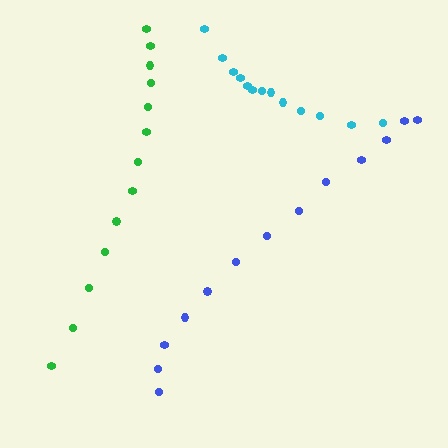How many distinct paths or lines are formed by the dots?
There are 3 distinct paths.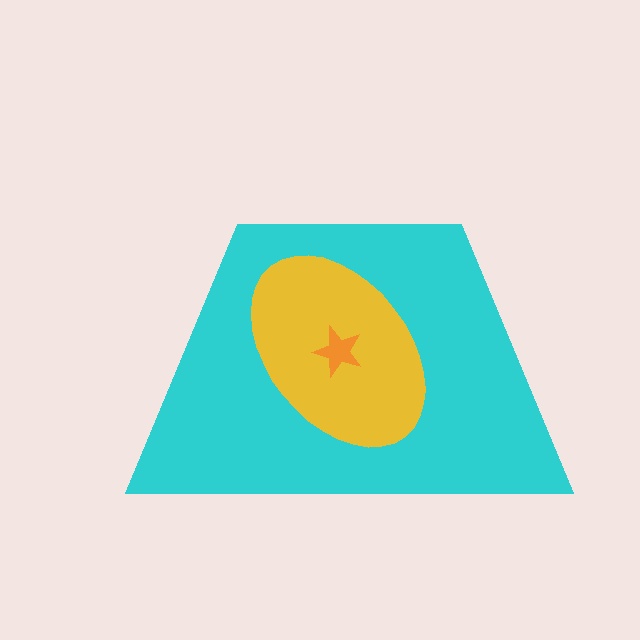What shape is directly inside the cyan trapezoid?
The yellow ellipse.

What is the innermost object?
The orange star.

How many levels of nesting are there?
3.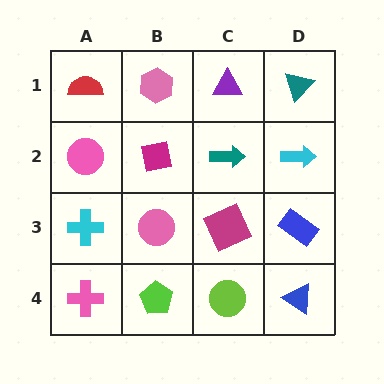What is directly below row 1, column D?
A cyan arrow.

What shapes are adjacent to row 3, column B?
A magenta square (row 2, column B), a lime pentagon (row 4, column B), a cyan cross (row 3, column A), a magenta square (row 3, column C).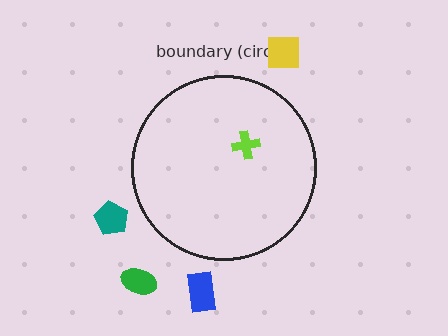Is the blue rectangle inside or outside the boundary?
Outside.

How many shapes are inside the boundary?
1 inside, 4 outside.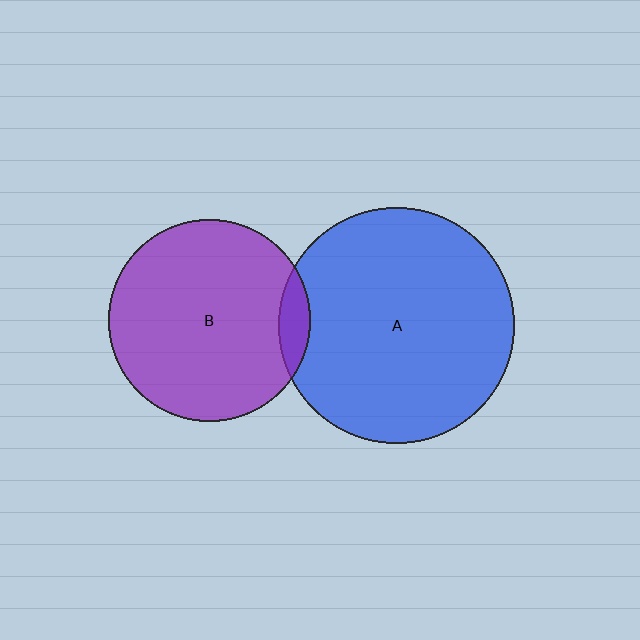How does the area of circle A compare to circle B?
Approximately 1.4 times.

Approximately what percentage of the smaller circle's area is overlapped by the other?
Approximately 10%.